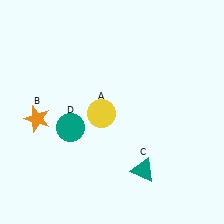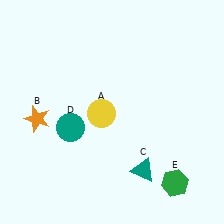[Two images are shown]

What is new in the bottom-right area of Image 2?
A green hexagon (E) was added in the bottom-right area of Image 2.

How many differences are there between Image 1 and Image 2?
There is 1 difference between the two images.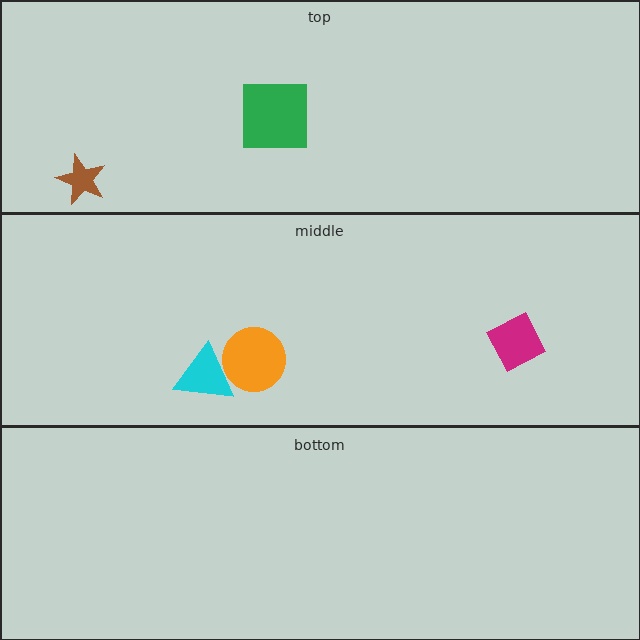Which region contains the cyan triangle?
The middle region.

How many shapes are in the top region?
2.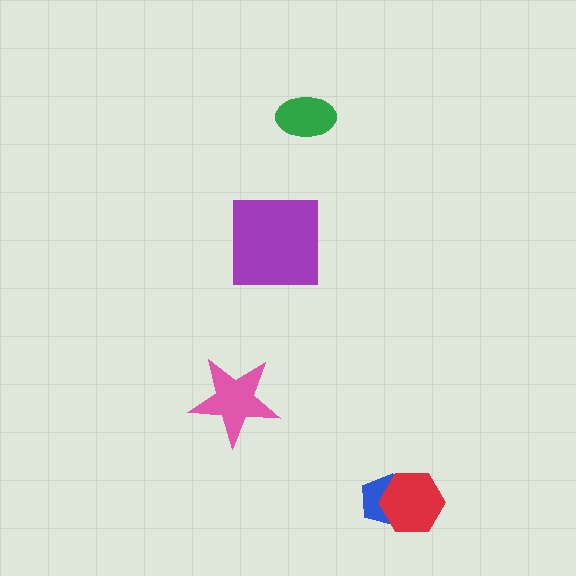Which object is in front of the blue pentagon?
The red hexagon is in front of the blue pentagon.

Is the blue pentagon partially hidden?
Yes, it is partially covered by another shape.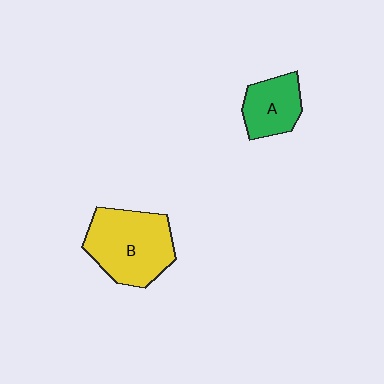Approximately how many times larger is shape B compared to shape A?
Approximately 1.8 times.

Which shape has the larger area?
Shape B (yellow).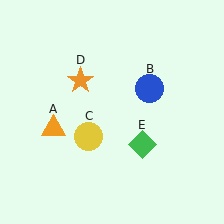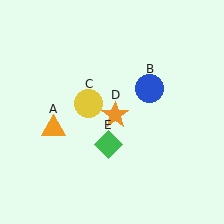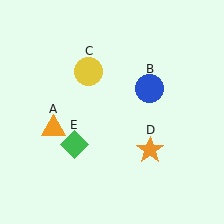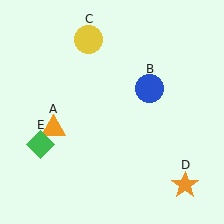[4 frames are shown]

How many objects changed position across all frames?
3 objects changed position: yellow circle (object C), orange star (object D), green diamond (object E).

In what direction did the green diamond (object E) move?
The green diamond (object E) moved left.